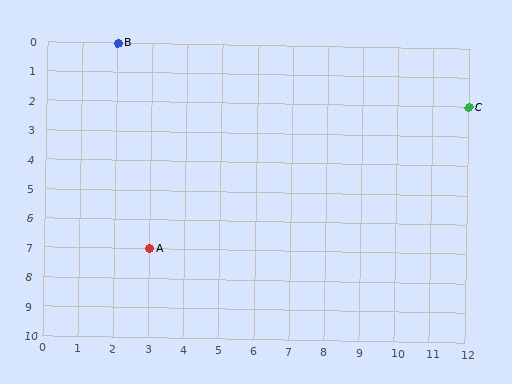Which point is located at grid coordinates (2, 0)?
Point B is at (2, 0).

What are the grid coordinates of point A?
Point A is at grid coordinates (3, 7).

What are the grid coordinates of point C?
Point C is at grid coordinates (12, 2).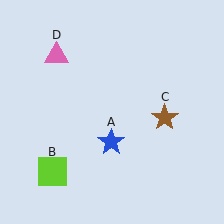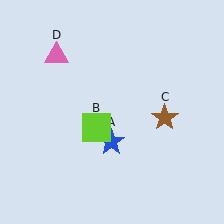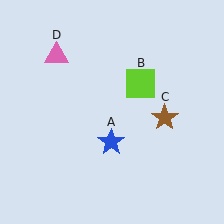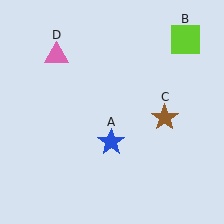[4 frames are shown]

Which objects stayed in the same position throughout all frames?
Blue star (object A) and brown star (object C) and pink triangle (object D) remained stationary.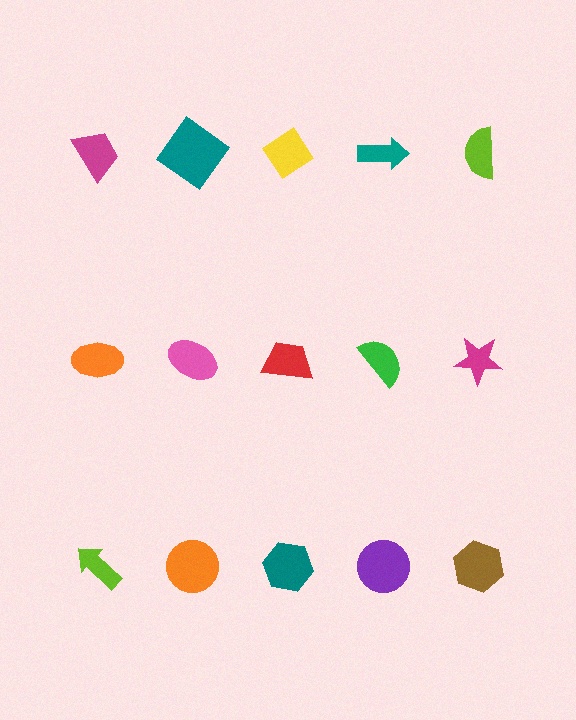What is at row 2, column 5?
A magenta star.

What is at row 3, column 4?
A purple circle.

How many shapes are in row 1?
5 shapes.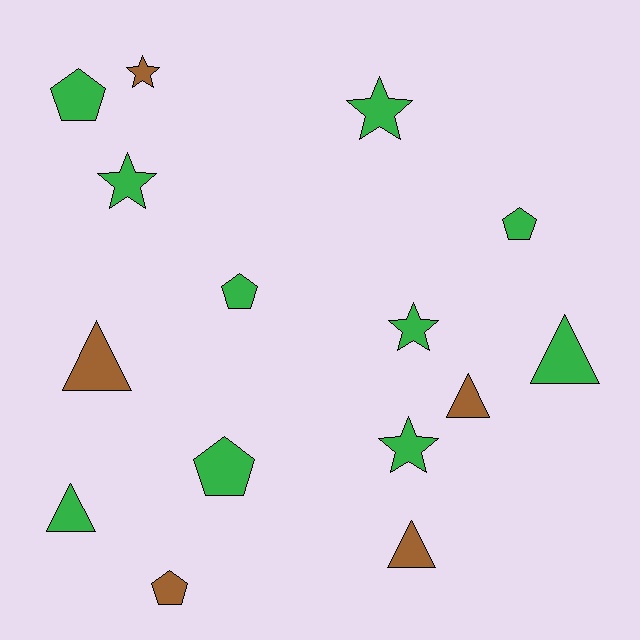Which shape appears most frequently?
Triangle, with 5 objects.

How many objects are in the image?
There are 15 objects.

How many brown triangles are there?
There are 3 brown triangles.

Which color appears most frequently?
Green, with 10 objects.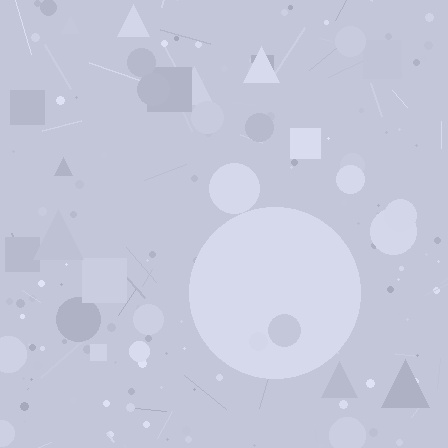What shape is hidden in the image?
A circle is hidden in the image.